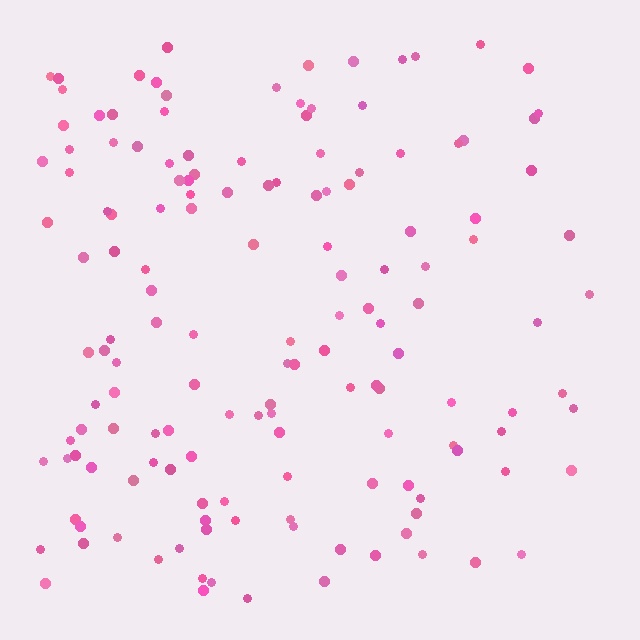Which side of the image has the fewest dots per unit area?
The right.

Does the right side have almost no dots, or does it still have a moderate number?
Still a moderate number, just noticeably fewer than the left.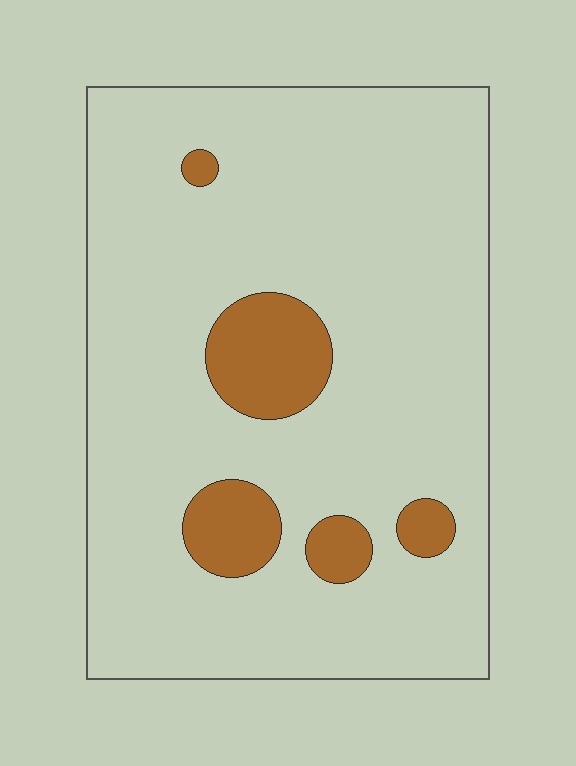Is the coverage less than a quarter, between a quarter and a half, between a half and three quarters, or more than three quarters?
Less than a quarter.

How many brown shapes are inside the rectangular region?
5.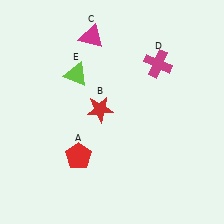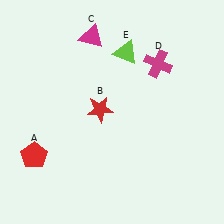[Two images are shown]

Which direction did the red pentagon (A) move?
The red pentagon (A) moved left.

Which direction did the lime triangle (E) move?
The lime triangle (E) moved right.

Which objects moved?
The objects that moved are: the red pentagon (A), the lime triangle (E).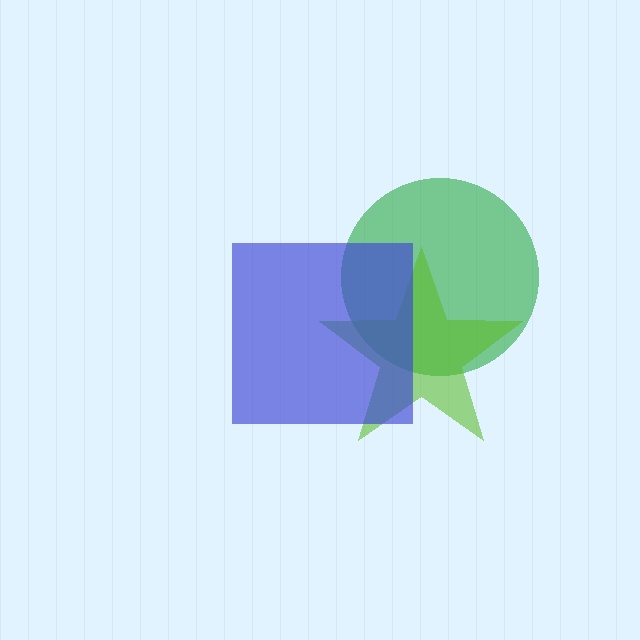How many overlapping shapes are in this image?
There are 3 overlapping shapes in the image.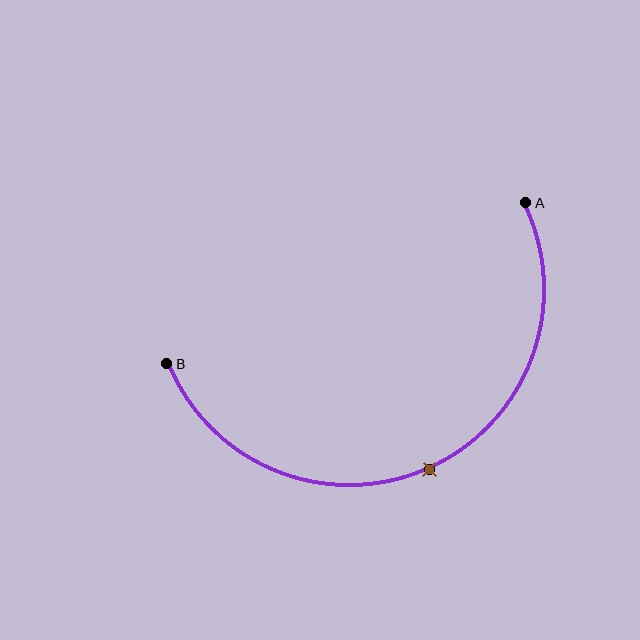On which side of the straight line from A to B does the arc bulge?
The arc bulges below the straight line connecting A and B.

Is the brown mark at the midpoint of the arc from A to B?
Yes. The brown mark lies on the arc at equal arc-length from both A and B — it is the arc midpoint.